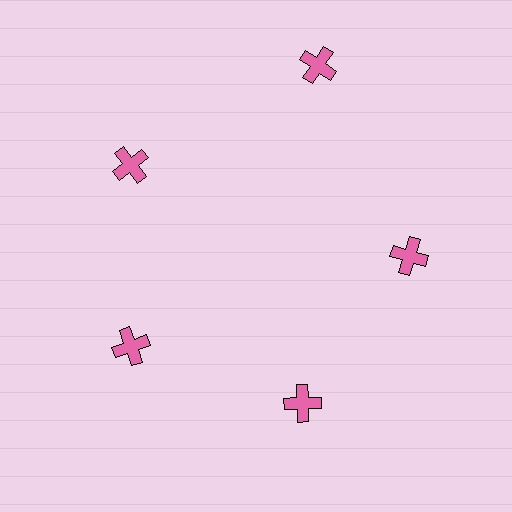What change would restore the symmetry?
The symmetry would be restored by moving it inward, back onto the ring so that all 5 crosses sit at equal angles and equal distance from the center.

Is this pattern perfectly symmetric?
No. The 5 pink crosses are arranged in a ring, but one element near the 1 o'clock position is pushed outward from the center, breaking the 5-fold rotational symmetry.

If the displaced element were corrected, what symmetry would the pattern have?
It would have 5-fold rotational symmetry — the pattern would map onto itself every 72 degrees.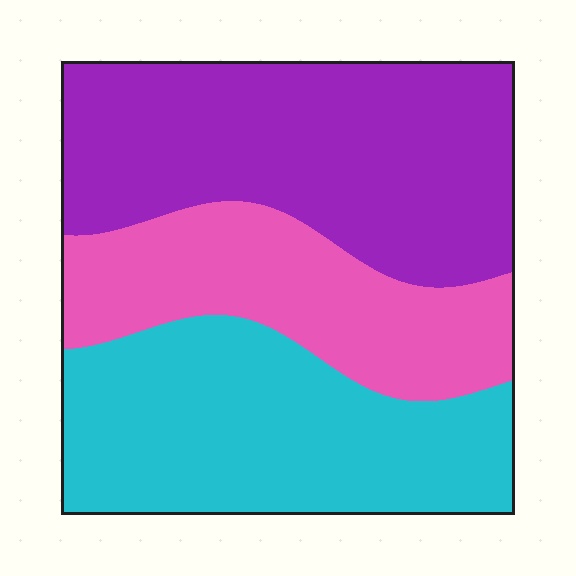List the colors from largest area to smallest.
From largest to smallest: purple, cyan, pink.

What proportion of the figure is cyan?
Cyan covers about 35% of the figure.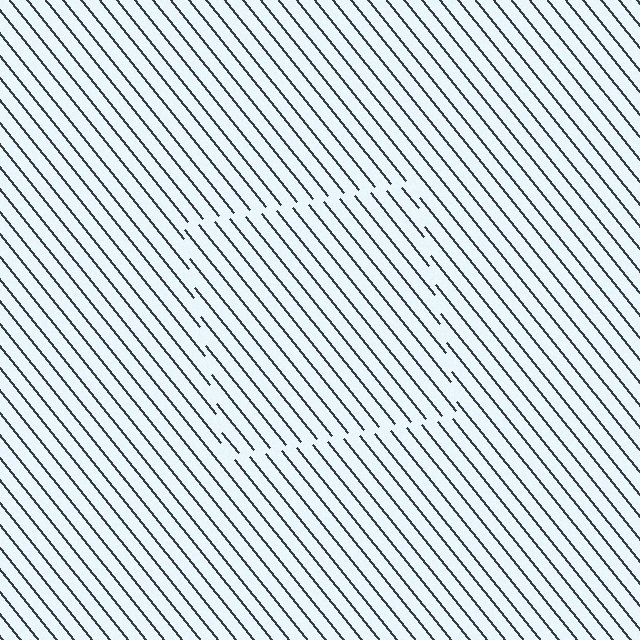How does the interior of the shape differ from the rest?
The interior of the shape contains the same grating, shifted by half a period — the contour is defined by the phase discontinuity where line-ends from the inner and outer gratings abut.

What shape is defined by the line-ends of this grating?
An illusory square. The interior of the shape contains the same grating, shifted by half a period — the contour is defined by the phase discontinuity where line-ends from the inner and outer gratings abut.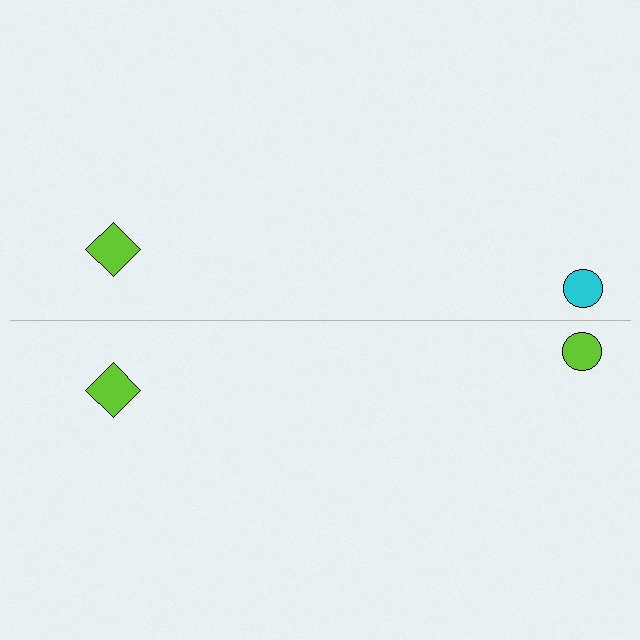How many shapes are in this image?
There are 4 shapes in this image.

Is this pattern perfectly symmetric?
No, the pattern is not perfectly symmetric. The lime circle on the bottom side breaks the symmetry — its mirror counterpart is cyan.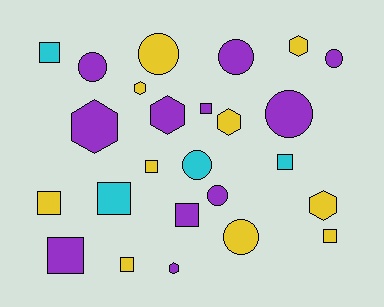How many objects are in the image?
There are 25 objects.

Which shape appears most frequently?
Square, with 10 objects.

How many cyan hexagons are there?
There are no cyan hexagons.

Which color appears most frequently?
Purple, with 11 objects.